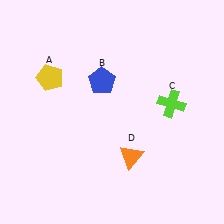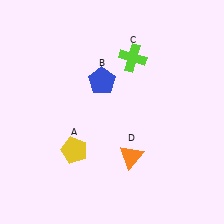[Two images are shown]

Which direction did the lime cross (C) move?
The lime cross (C) moved up.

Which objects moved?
The objects that moved are: the yellow pentagon (A), the lime cross (C).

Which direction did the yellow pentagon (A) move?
The yellow pentagon (A) moved down.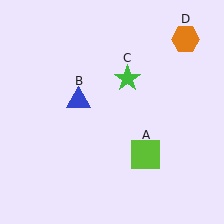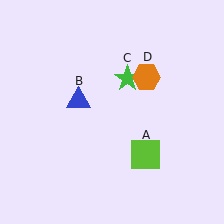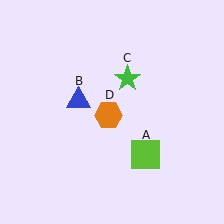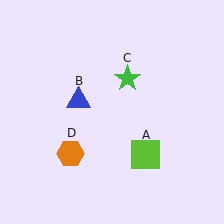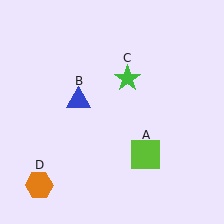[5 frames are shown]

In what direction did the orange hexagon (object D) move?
The orange hexagon (object D) moved down and to the left.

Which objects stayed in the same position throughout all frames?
Lime square (object A) and blue triangle (object B) and green star (object C) remained stationary.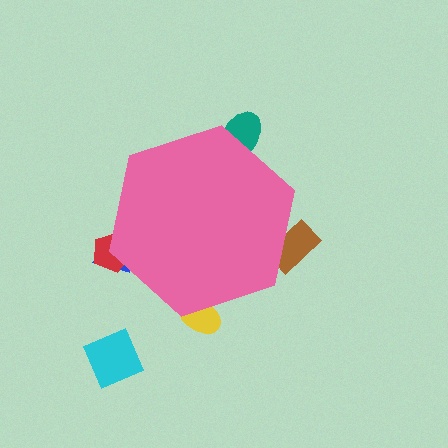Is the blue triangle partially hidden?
Yes, the blue triangle is partially hidden behind the pink hexagon.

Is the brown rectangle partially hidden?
Yes, the brown rectangle is partially hidden behind the pink hexagon.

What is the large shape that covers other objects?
A pink hexagon.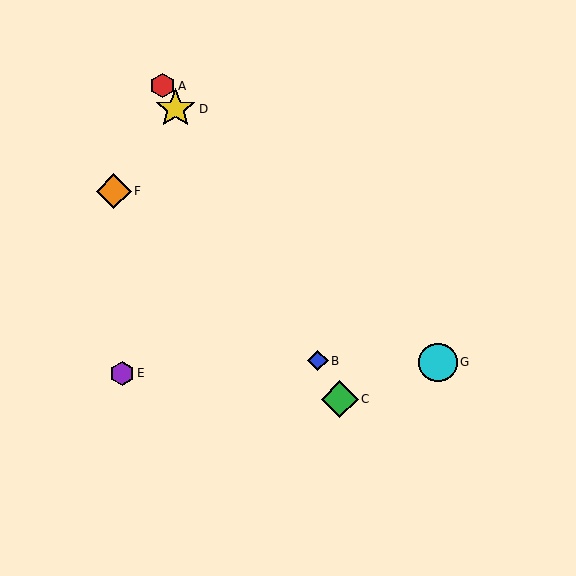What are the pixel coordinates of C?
Object C is at (340, 399).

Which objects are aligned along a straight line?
Objects A, B, C, D are aligned along a straight line.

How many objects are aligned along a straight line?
4 objects (A, B, C, D) are aligned along a straight line.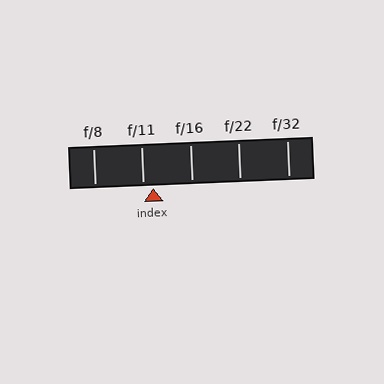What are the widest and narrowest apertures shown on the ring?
The widest aperture shown is f/8 and the narrowest is f/32.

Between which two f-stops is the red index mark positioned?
The index mark is between f/11 and f/16.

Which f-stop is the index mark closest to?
The index mark is closest to f/11.